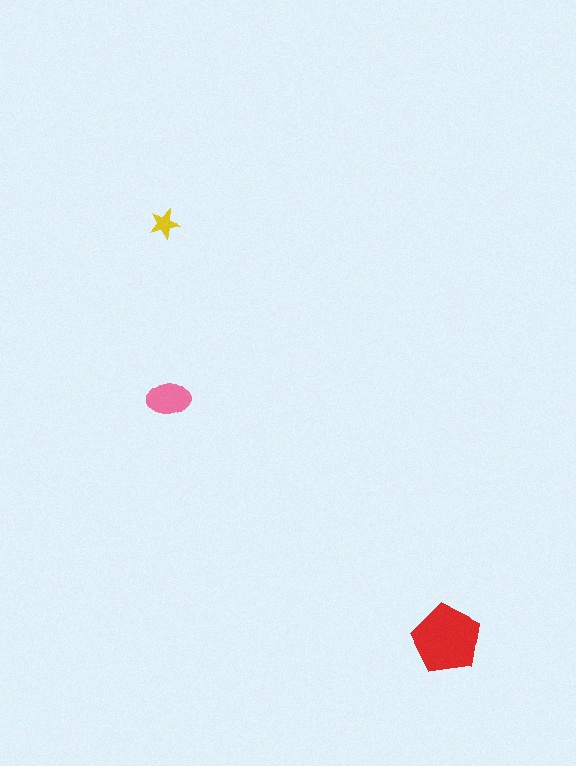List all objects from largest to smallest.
The red pentagon, the pink ellipse, the yellow star.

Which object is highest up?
The yellow star is topmost.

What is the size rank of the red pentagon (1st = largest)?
1st.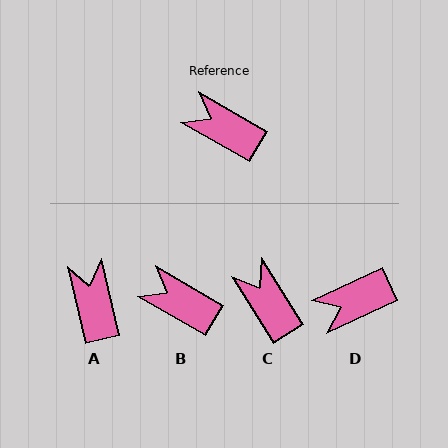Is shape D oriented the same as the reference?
No, it is off by about 55 degrees.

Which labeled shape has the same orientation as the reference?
B.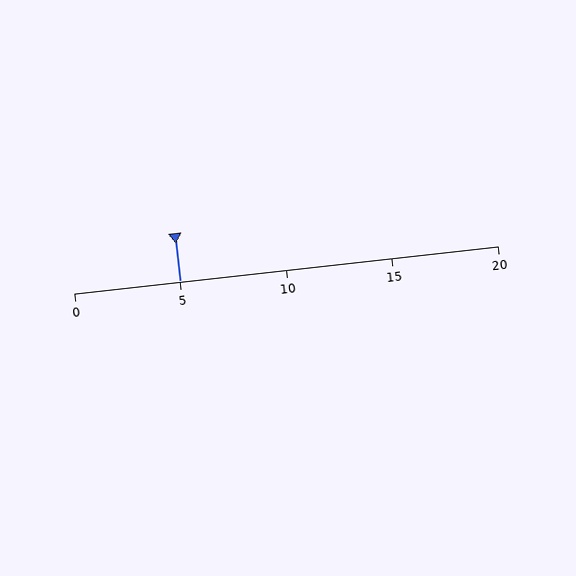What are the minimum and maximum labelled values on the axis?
The axis runs from 0 to 20.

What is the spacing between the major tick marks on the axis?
The major ticks are spaced 5 apart.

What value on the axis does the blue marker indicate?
The marker indicates approximately 5.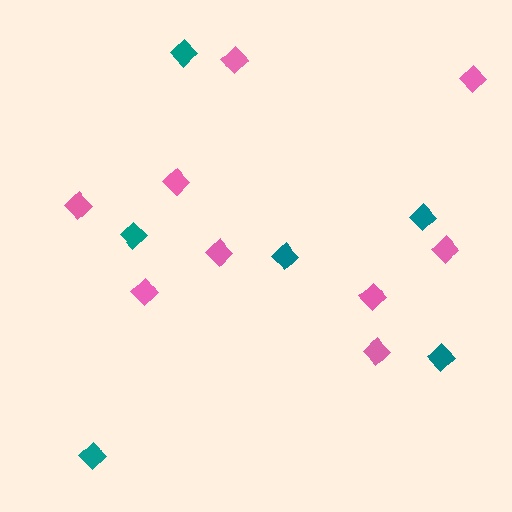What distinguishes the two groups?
There are 2 groups: one group of pink diamonds (9) and one group of teal diamonds (6).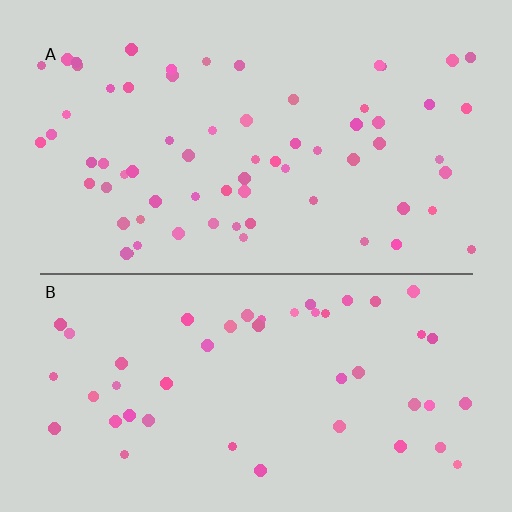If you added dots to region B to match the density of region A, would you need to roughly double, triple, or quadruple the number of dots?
Approximately double.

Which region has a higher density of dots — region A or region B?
A (the top).